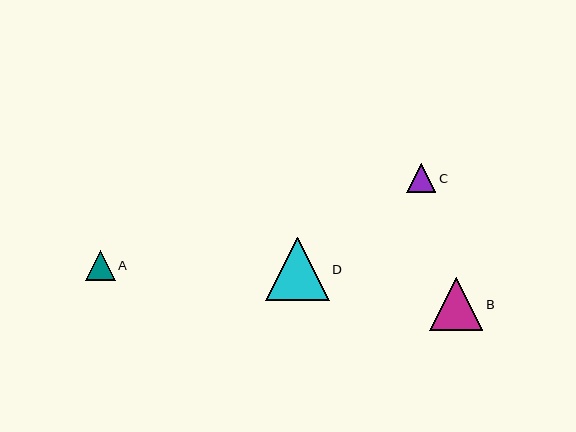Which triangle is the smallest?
Triangle C is the smallest with a size of approximately 29 pixels.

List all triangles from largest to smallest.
From largest to smallest: D, B, A, C.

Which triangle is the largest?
Triangle D is the largest with a size of approximately 63 pixels.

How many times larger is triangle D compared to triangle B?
Triangle D is approximately 1.2 times the size of triangle B.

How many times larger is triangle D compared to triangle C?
Triangle D is approximately 2.2 times the size of triangle C.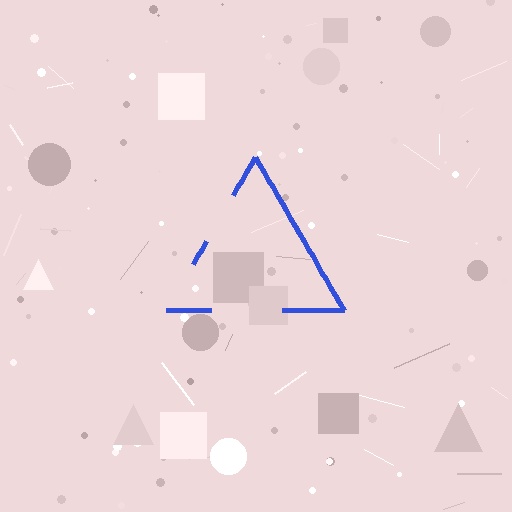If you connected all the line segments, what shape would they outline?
They would outline a triangle.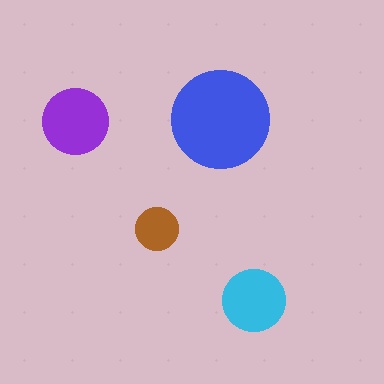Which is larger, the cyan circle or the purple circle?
The purple one.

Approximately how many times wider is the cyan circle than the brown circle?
About 1.5 times wider.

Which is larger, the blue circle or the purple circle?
The blue one.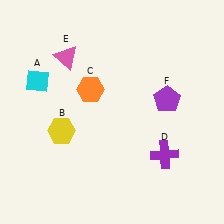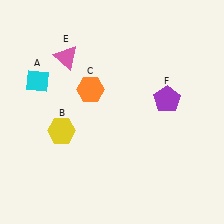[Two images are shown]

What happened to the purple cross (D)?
The purple cross (D) was removed in Image 2. It was in the bottom-right area of Image 1.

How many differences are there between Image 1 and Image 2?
There is 1 difference between the two images.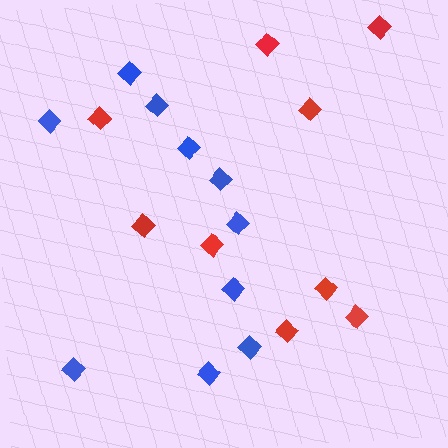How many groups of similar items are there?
There are 2 groups: one group of red diamonds (9) and one group of blue diamonds (10).